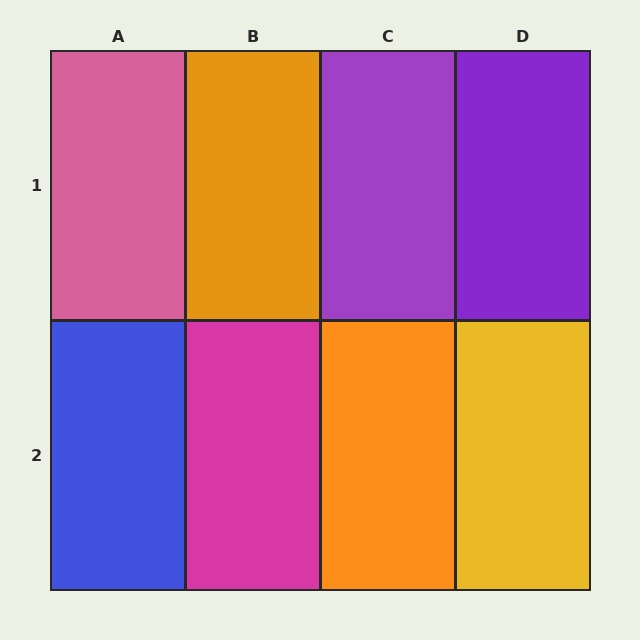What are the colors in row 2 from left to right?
Blue, magenta, orange, yellow.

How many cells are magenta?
1 cell is magenta.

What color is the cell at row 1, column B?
Orange.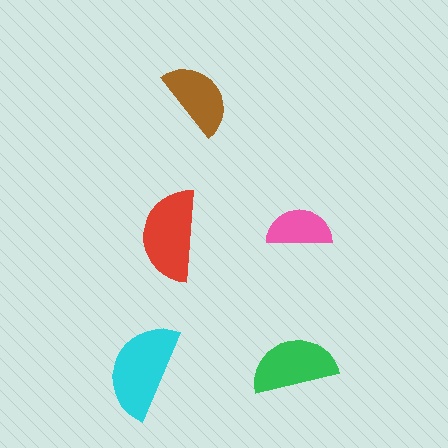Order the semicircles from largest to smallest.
the cyan one, the red one, the green one, the brown one, the pink one.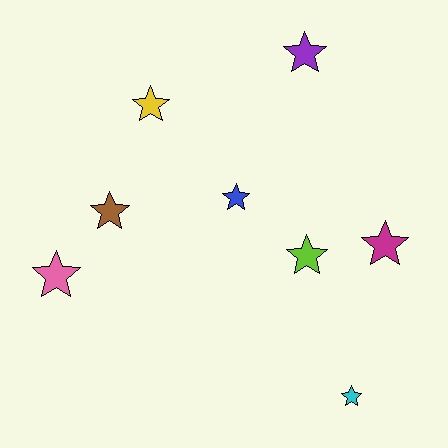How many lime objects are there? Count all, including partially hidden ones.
There is 1 lime object.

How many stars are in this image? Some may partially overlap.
There are 8 stars.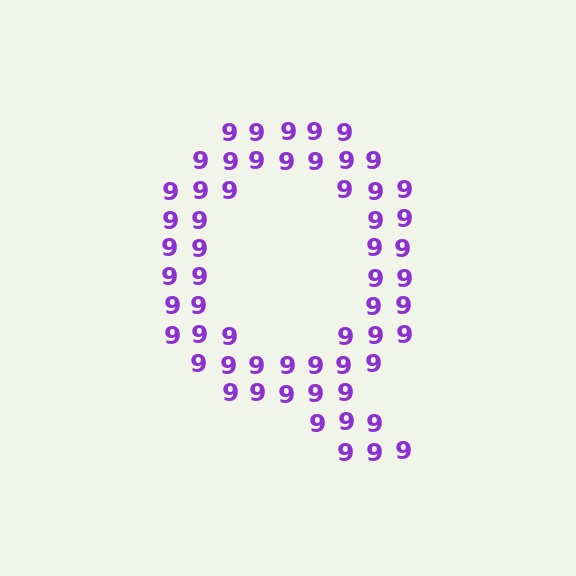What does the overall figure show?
The overall figure shows the letter Q.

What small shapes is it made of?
It is made of small digit 9's.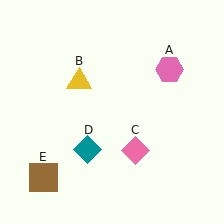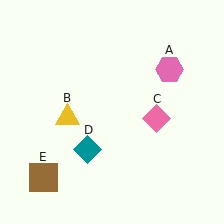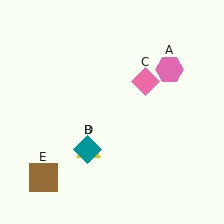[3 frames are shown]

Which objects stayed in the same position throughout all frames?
Pink hexagon (object A) and teal diamond (object D) and brown square (object E) remained stationary.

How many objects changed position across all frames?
2 objects changed position: yellow triangle (object B), pink diamond (object C).